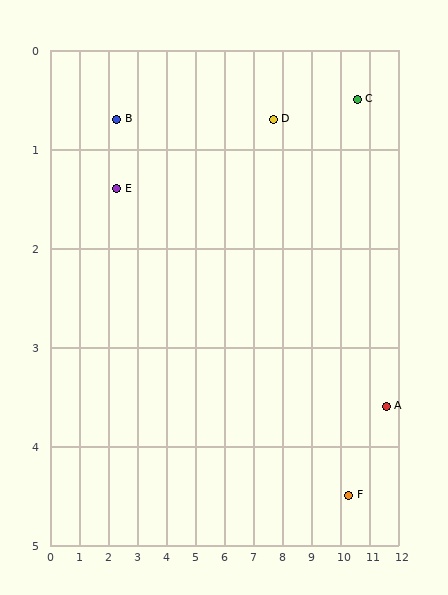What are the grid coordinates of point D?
Point D is at approximately (7.7, 0.7).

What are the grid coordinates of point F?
Point F is at approximately (10.3, 4.5).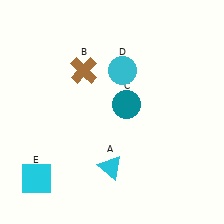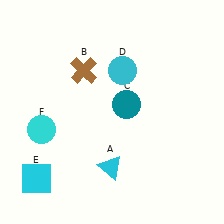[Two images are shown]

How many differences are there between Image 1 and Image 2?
There is 1 difference between the two images.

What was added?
A cyan circle (F) was added in Image 2.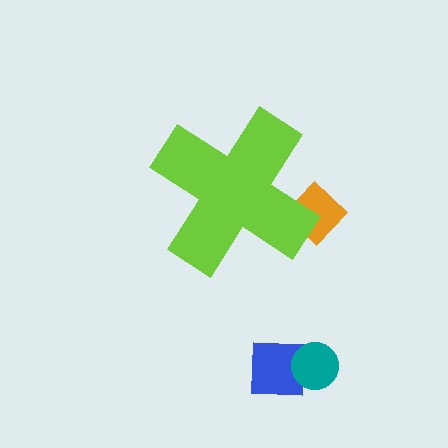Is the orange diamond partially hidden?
Yes, the orange diamond is partially hidden behind the lime cross.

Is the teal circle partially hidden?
No, the teal circle is fully visible.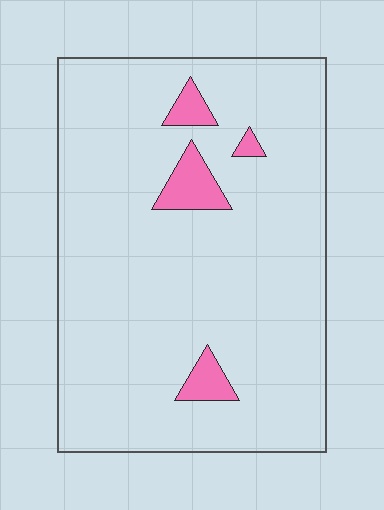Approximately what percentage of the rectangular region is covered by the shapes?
Approximately 5%.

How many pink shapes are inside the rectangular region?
4.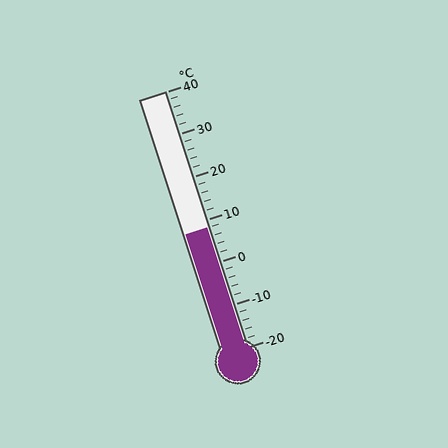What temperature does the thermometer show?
The thermometer shows approximately 8°C.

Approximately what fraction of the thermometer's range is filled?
The thermometer is filled to approximately 45% of its range.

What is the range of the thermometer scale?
The thermometer scale ranges from -20°C to 40°C.